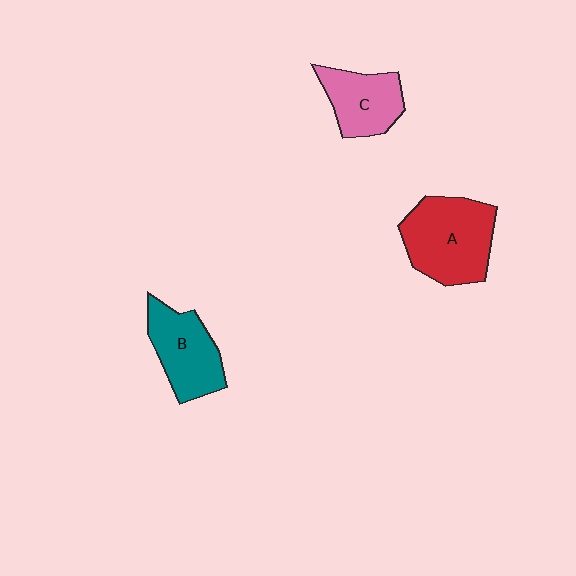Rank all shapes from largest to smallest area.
From largest to smallest: A (red), B (teal), C (pink).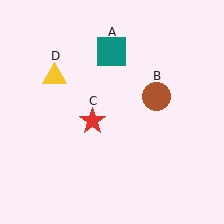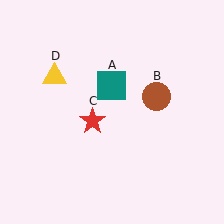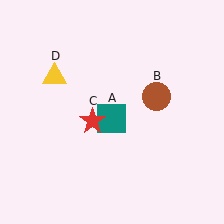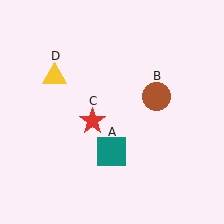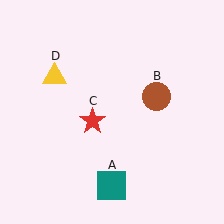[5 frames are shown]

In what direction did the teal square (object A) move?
The teal square (object A) moved down.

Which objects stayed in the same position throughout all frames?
Brown circle (object B) and red star (object C) and yellow triangle (object D) remained stationary.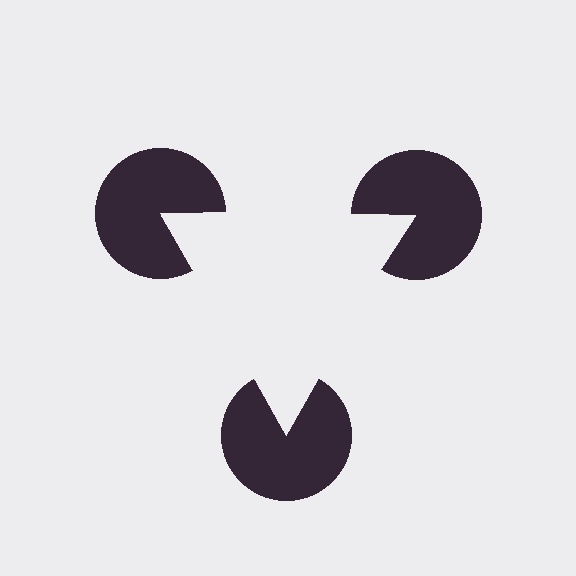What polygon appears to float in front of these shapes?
An illusory triangle — its edges are inferred from the aligned wedge cuts in the pac-man discs, not physically drawn.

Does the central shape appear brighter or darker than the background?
It typically appears slightly brighter than the background, even though no actual brightness change is drawn.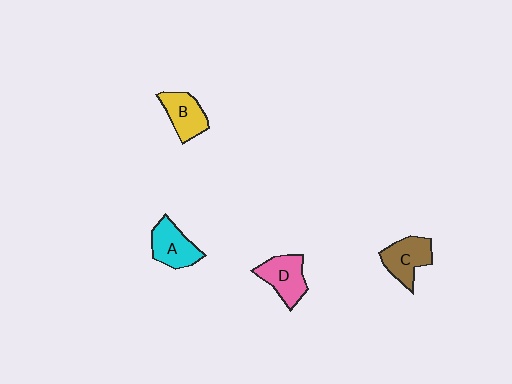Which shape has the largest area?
Shape D (pink).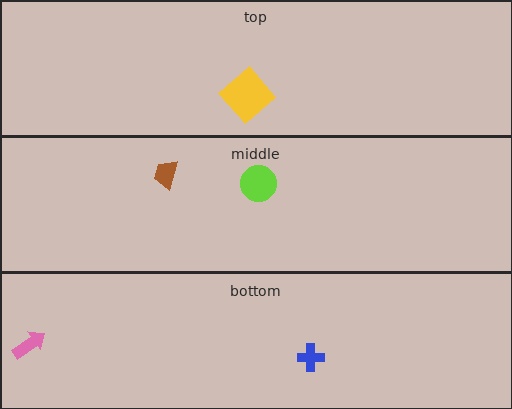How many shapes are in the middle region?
2.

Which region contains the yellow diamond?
The top region.